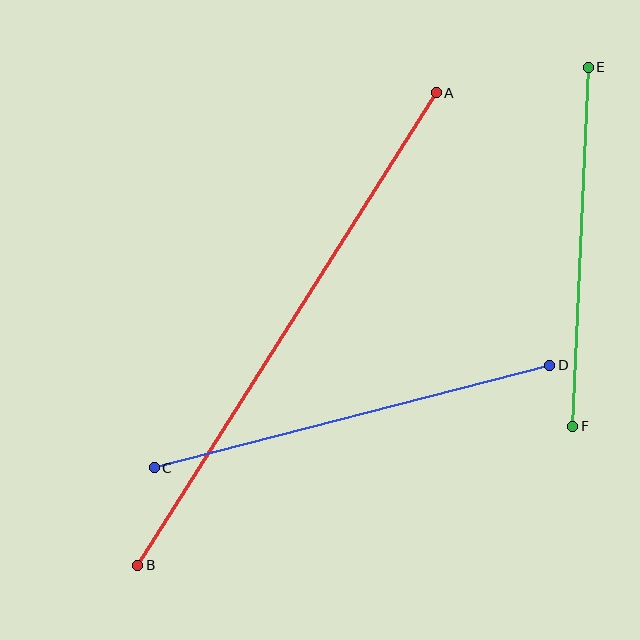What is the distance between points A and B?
The distance is approximately 559 pixels.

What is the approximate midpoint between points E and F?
The midpoint is at approximately (581, 247) pixels.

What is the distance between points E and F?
The distance is approximately 359 pixels.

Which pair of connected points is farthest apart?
Points A and B are farthest apart.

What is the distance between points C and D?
The distance is approximately 408 pixels.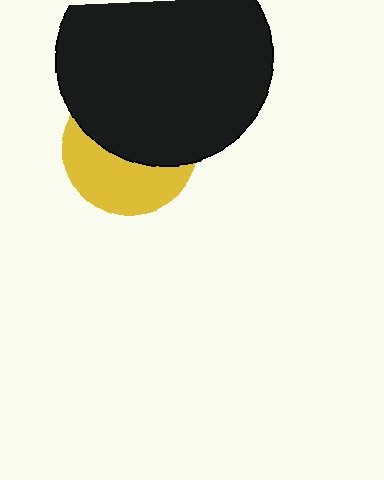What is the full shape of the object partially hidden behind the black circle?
The partially hidden object is a yellow circle.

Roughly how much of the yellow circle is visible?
About half of it is visible (roughly 45%).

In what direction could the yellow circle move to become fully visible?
The yellow circle could move down. That would shift it out from behind the black circle entirely.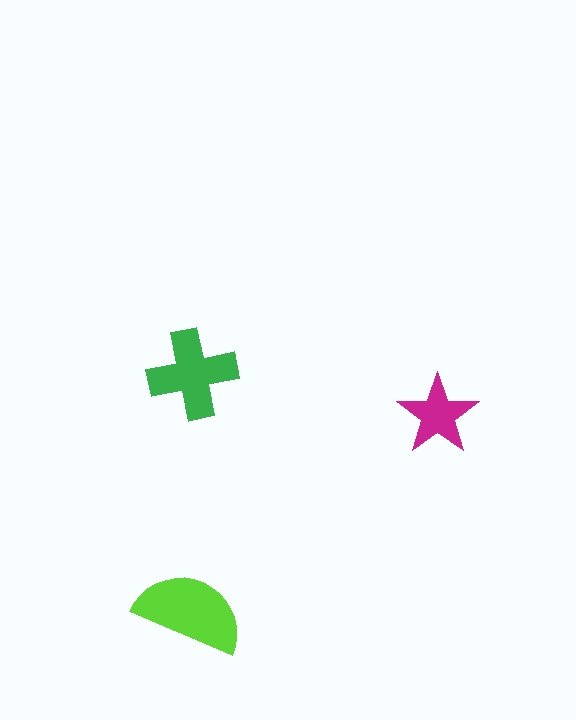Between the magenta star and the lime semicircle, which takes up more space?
The lime semicircle.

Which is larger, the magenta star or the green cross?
The green cross.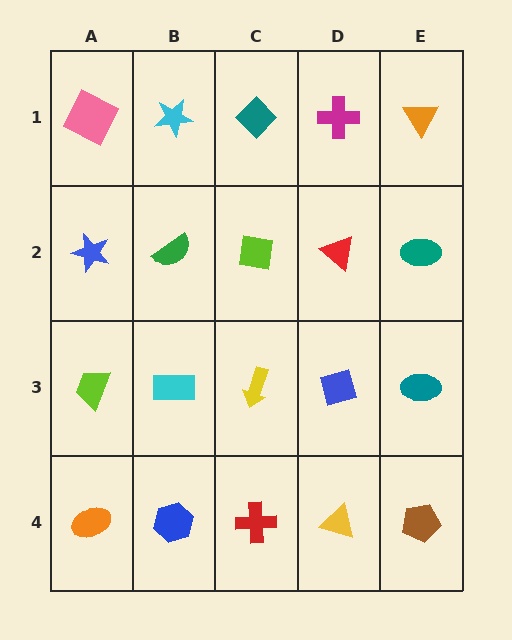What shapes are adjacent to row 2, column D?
A magenta cross (row 1, column D), a blue square (row 3, column D), a lime square (row 2, column C), a teal ellipse (row 2, column E).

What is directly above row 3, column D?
A red triangle.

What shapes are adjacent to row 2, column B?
A cyan star (row 1, column B), a cyan rectangle (row 3, column B), a blue star (row 2, column A), a lime square (row 2, column C).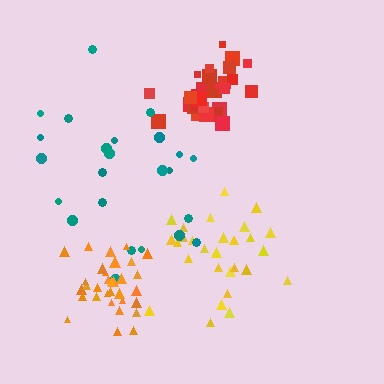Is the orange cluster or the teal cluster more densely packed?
Orange.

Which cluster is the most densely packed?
Orange.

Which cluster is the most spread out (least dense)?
Teal.